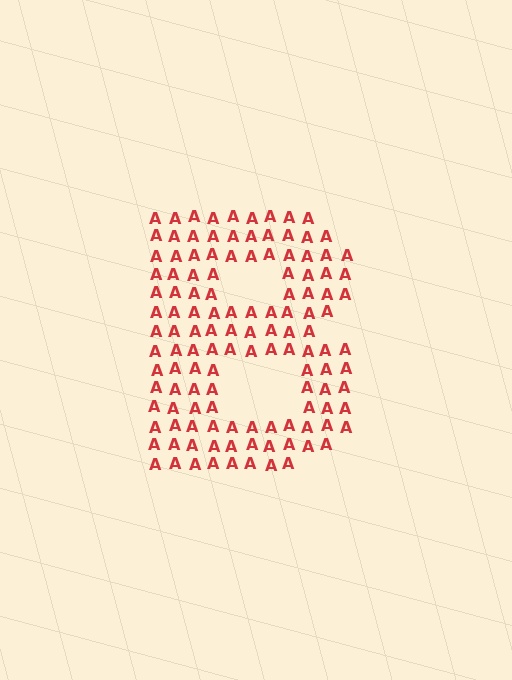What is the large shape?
The large shape is the letter B.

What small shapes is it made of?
It is made of small letter A's.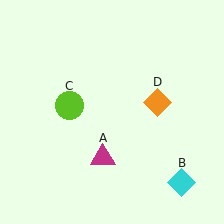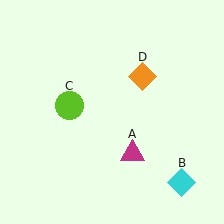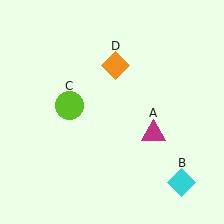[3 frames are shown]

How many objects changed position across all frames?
2 objects changed position: magenta triangle (object A), orange diamond (object D).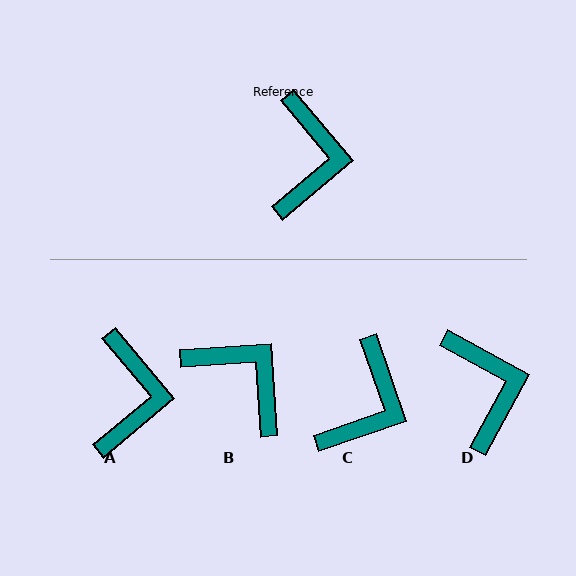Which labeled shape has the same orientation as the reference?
A.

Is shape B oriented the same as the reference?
No, it is off by about 54 degrees.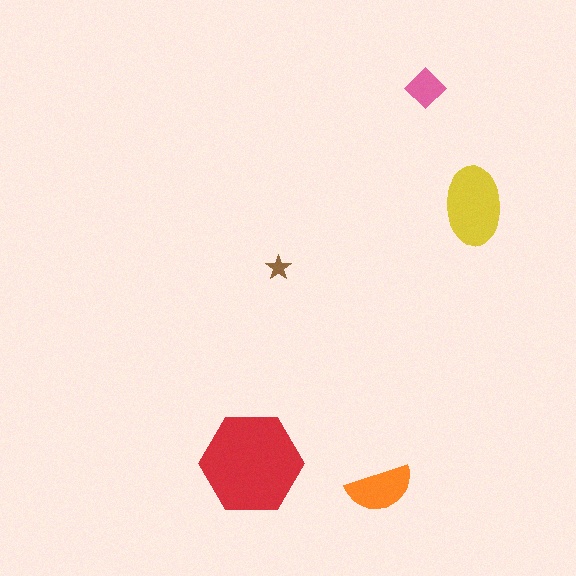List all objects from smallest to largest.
The brown star, the pink diamond, the orange semicircle, the yellow ellipse, the red hexagon.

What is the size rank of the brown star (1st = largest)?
5th.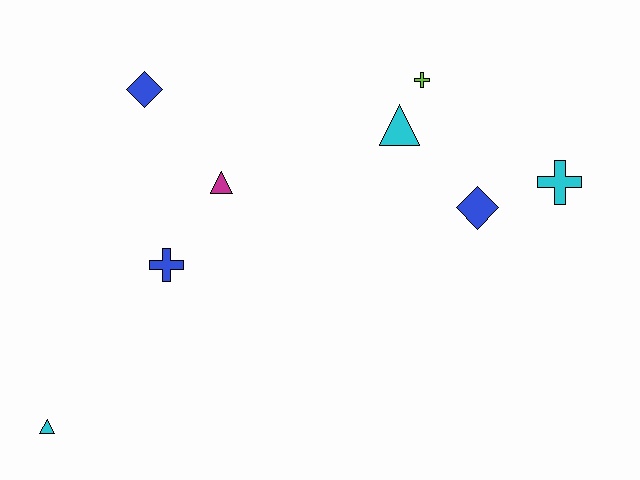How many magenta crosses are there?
There are no magenta crosses.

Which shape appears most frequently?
Triangle, with 3 objects.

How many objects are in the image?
There are 8 objects.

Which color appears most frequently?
Cyan, with 3 objects.